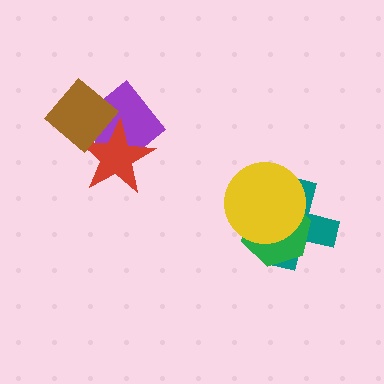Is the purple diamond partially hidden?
Yes, it is partially covered by another shape.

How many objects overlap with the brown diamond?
2 objects overlap with the brown diamond.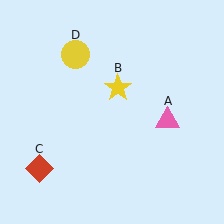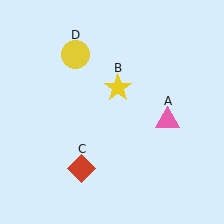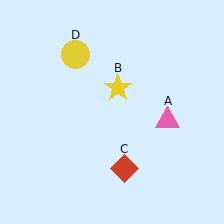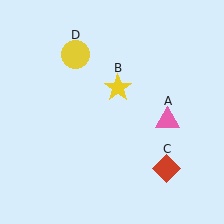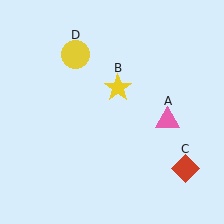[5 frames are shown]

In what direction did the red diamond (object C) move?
The red diamond (object C) moved right.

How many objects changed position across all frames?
1 object changed position: red diamond (object C).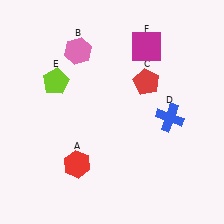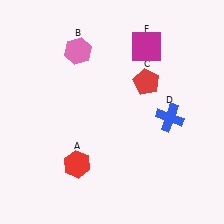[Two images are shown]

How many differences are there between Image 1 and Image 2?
There is 1 difference between the two images.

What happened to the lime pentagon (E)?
The lime pentagon (E) was removed in Image 2. It was in the top-left area of Image 1.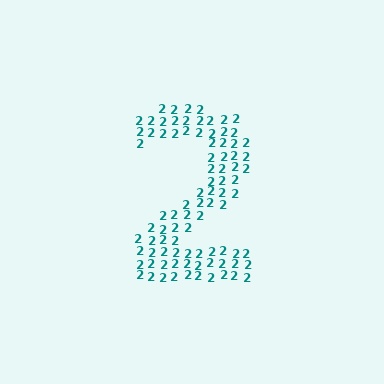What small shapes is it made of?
It is made of small digit 2's.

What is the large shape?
The large shape is the digit 2.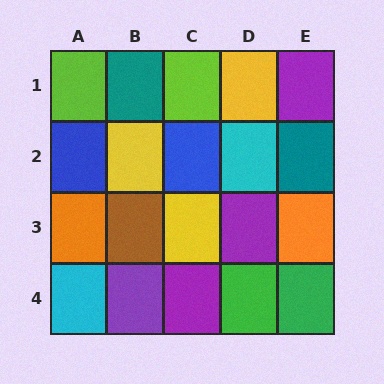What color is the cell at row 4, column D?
Green.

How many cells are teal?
2 cells are teal.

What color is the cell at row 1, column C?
Lime.